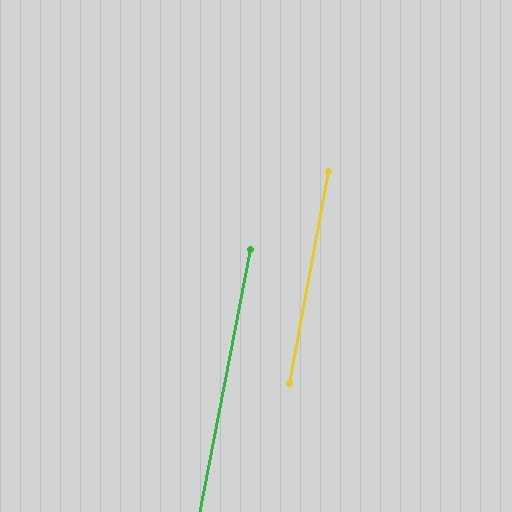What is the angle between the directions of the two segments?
Approximately 0 degrees.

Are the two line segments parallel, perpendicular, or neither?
Parallel — their directions differ by only 0.4°.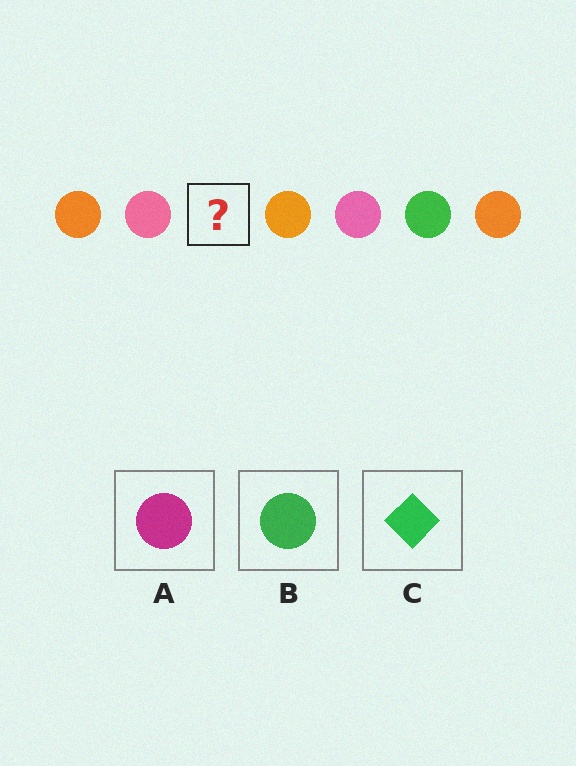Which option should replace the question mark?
Option B.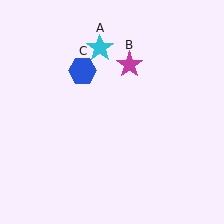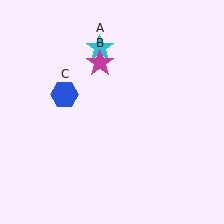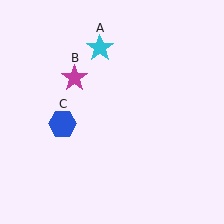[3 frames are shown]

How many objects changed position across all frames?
2 objects changed position: magenta star (object B), blue hexagon (object C).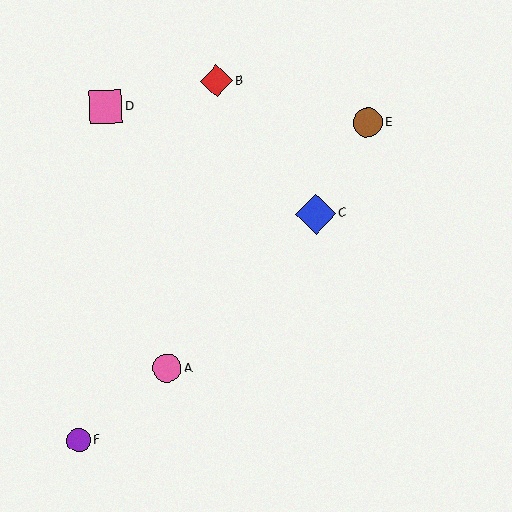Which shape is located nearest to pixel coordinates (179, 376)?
The pink circle (labeled A) at (167, 368) is nearest to that location.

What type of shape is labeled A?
Shape A is a pink circle.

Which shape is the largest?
The blue diamond (labeled C) is the largest.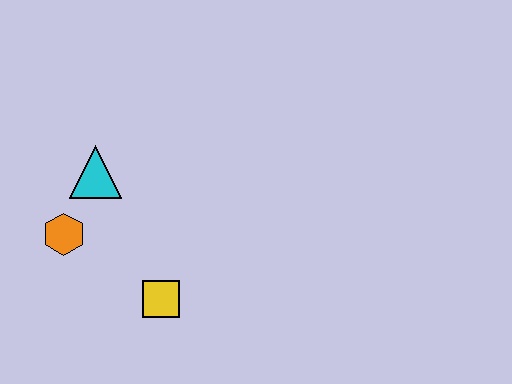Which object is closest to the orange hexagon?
The cyan triangle is closest to the orange hexagon.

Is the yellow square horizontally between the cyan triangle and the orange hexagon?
No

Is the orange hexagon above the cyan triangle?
No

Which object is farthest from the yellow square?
The cyan triangle is farthest from the yellow square.